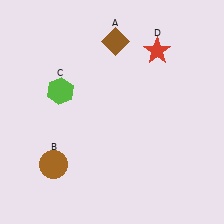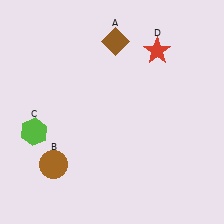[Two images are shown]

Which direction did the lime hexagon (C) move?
The lime hexagon (C) moved down.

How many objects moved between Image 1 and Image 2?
1 object moved between the two images.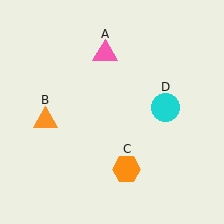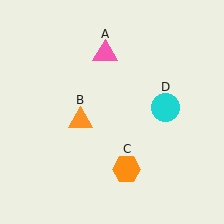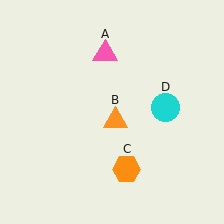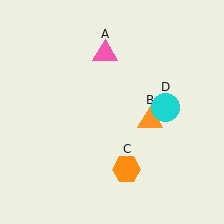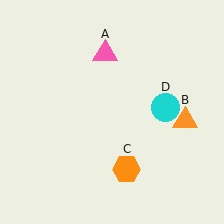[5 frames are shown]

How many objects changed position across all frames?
1 object changed position: orange triangle (object B).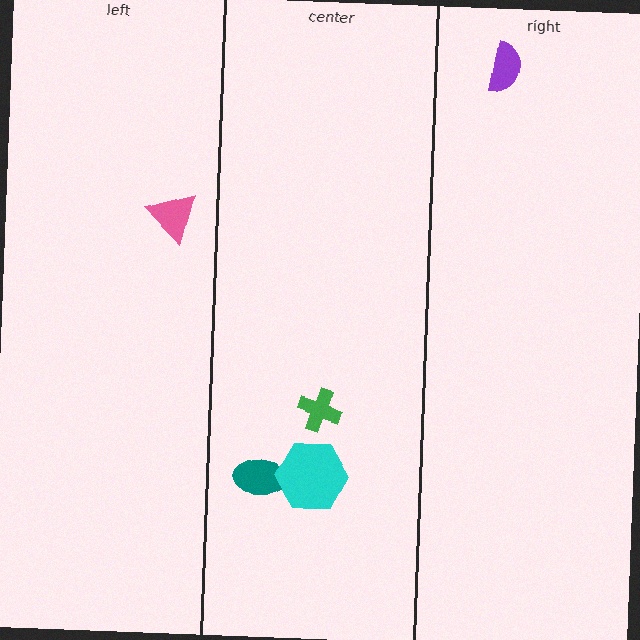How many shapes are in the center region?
3.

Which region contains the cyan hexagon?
The center region.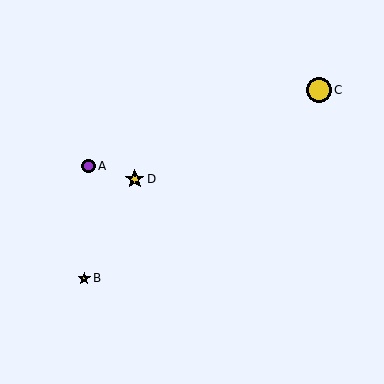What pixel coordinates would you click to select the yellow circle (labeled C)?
Click at (319, 90) to select the yellow circle C.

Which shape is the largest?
The yellow circle (labeled C) is the largest.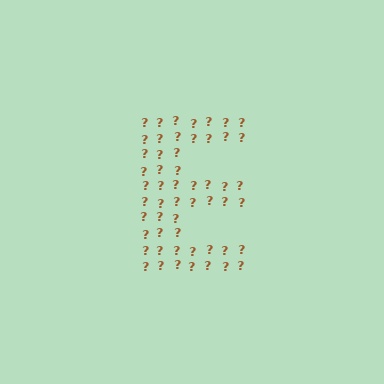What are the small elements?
The small elements are question marks.